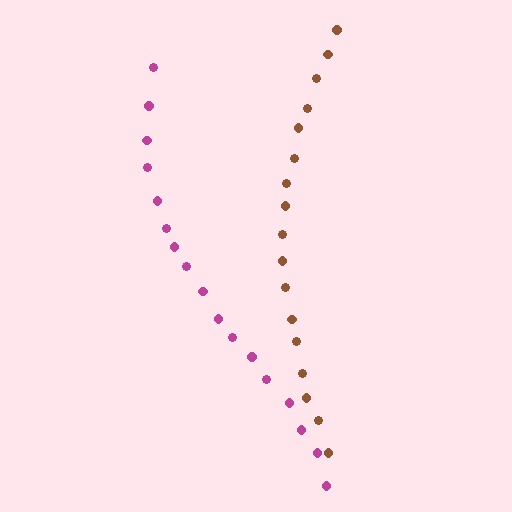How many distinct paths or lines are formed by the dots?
There are 2 distinct paths.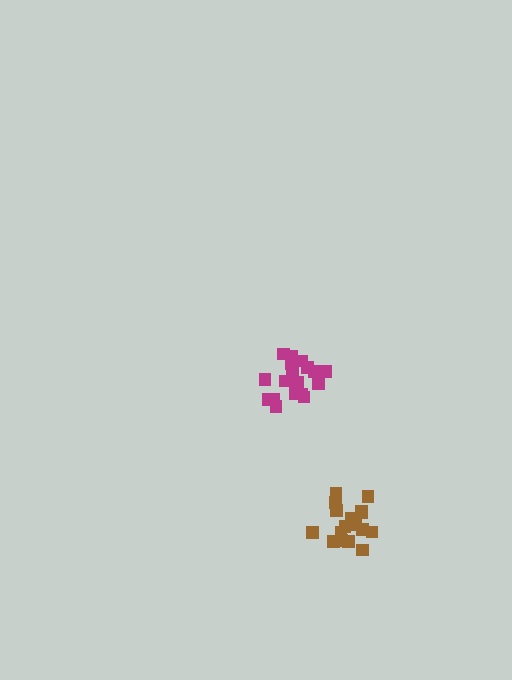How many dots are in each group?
Group 1: 20 dots, Group 2: 18 dots (38 total).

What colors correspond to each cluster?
The clusters are colored: magenta, brown.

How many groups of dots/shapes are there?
There are 2 groups.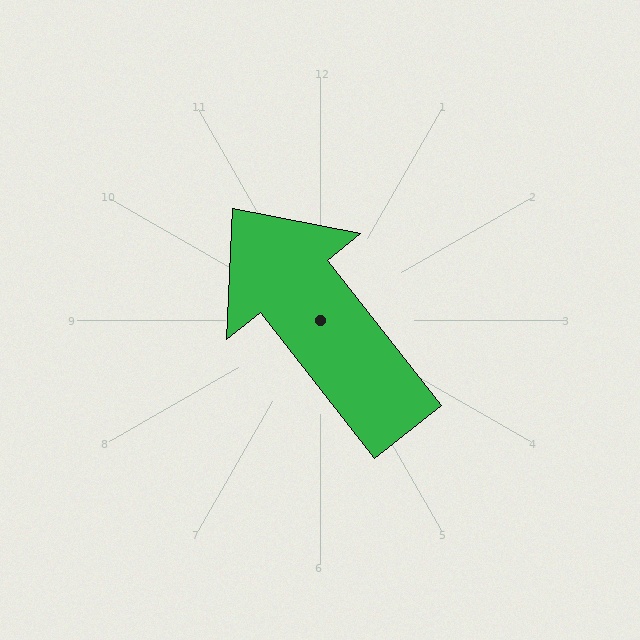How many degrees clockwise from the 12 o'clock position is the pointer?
Approximately 322 degrees.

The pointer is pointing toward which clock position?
Roughly 11 o'clock.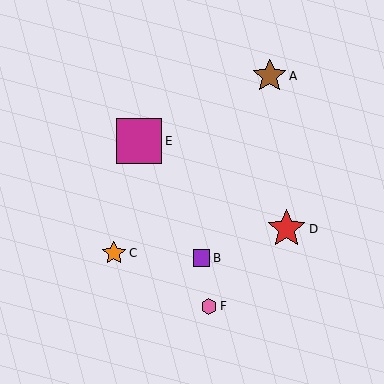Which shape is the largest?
The magenta square (labeled E) is the largest.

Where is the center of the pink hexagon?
The center of the pink hexagon is at (209, 306).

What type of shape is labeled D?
Shape D is a red star.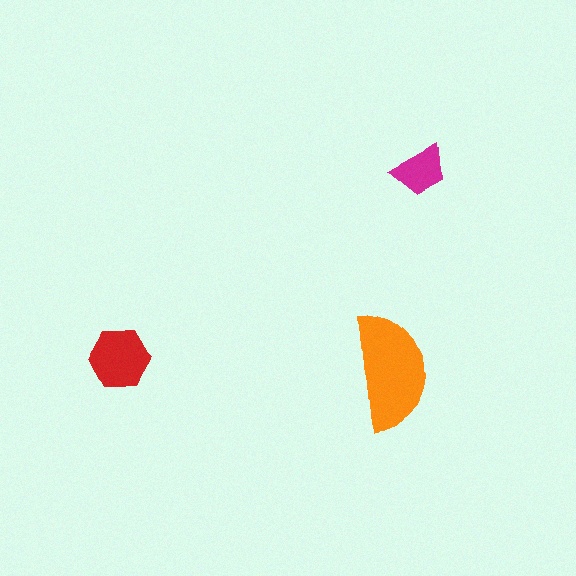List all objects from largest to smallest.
The orange semicircle, the red hexagon, the magenta trapezoid.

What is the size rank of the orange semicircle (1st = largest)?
1st.